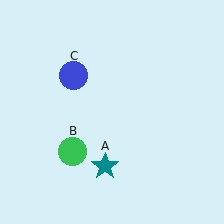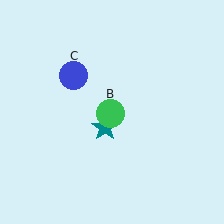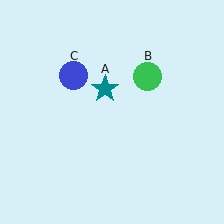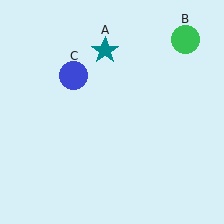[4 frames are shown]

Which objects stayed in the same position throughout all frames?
Blue circle (object C) remained stationary.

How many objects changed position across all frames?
2 objects changed position: teal star (object A), green circle (object B).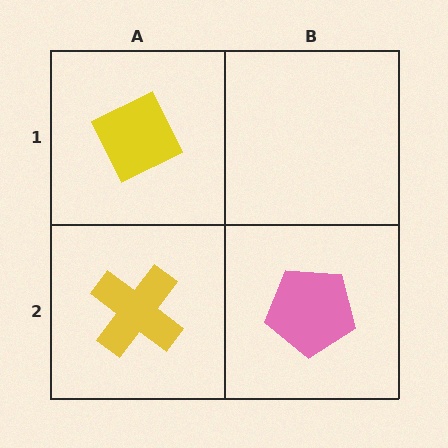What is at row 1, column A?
A yellow diamond.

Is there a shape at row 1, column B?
No, that cell is empty.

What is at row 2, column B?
A pink pentagon.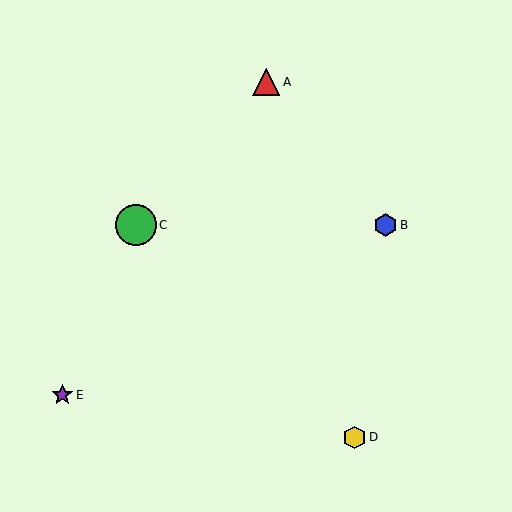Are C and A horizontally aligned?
No, C is at y≈225 and A is at y≈82.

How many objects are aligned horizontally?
2 objects (B, C) are aligned horizontally.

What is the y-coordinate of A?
Object A is at y≈82.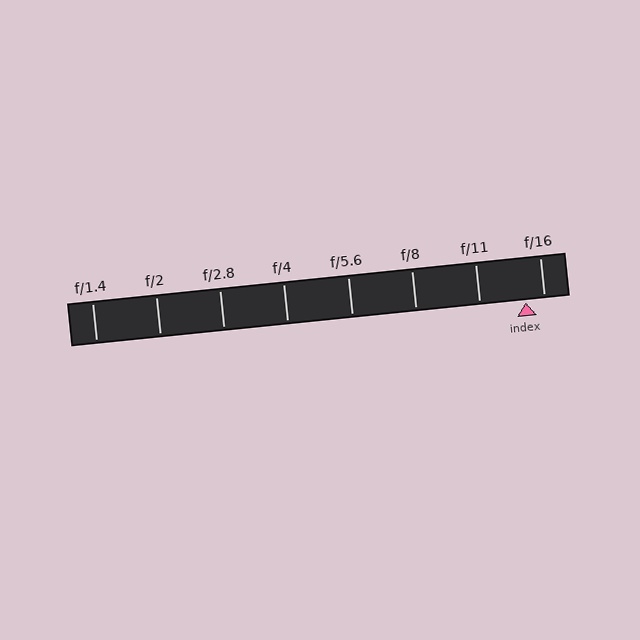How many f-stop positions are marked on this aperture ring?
There are 8 f-stop positions marked.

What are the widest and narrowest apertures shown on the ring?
The widest aperture shown is f/1.4 and the narrowest is f/16.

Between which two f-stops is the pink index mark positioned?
The index mark is between f/11 and f/16.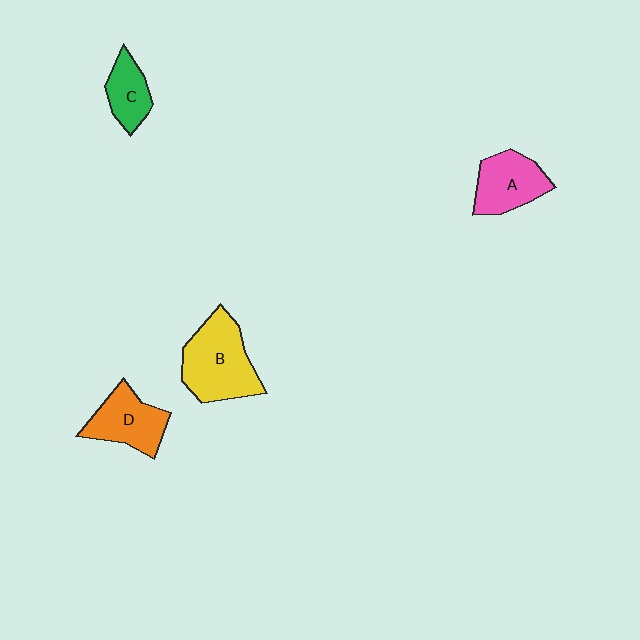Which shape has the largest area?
Shape B (yellow).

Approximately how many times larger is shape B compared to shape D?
Approximately 1.4 times.